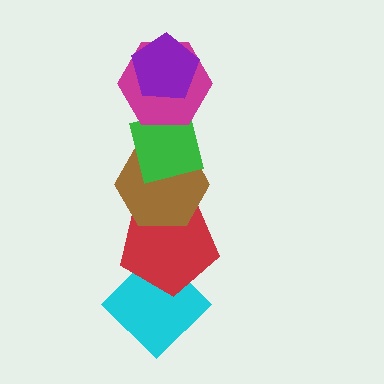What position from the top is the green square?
The green square is 3rd from the top.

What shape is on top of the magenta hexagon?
The purple pentagon is on top of the magenta hexagon.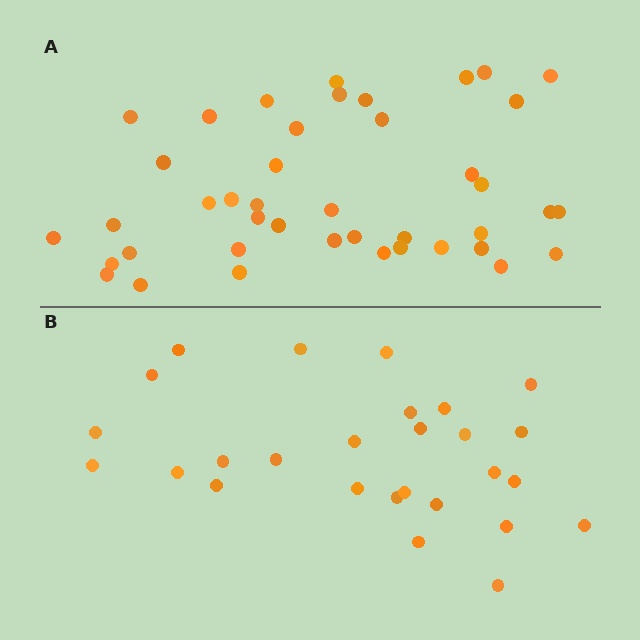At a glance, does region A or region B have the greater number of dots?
Region A (the top region) has more dots.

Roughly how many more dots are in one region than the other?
Region A has approximately 15 more dots than region B.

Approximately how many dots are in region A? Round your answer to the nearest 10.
About 40 dots. (The exact count is 42, which rounds to 40.)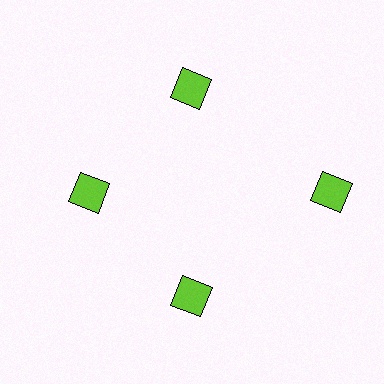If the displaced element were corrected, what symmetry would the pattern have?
It would have 4-fold rotational symmetry — the pattern would map onto itself every 90 degrees.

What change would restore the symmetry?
The symmetry would be restored by moving it inward, back onto the ring so that all 4 diamonds sit at equal angles and equal distance from the center.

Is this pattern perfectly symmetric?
No. The 4 lime diamonds are arranged in a ring, but one element near the 3 o'clock position is pushed outward from the center, breaking the 4-fold rotational symmetry.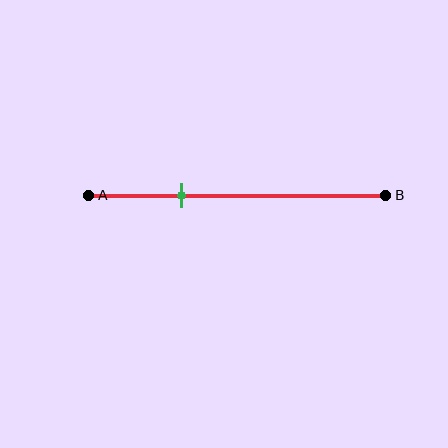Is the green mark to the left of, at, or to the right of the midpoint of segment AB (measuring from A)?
The green mark is to the left of the midpoint of segment AB.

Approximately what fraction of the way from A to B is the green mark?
The green mark is approximately 30% of the way from A to B.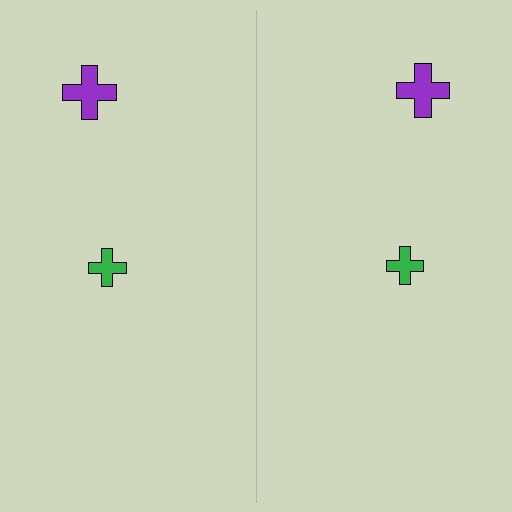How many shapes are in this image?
There are 4 shapes in this image.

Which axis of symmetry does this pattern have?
The pattern has a vertical axis of symmetry running through the center of the image.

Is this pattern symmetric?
Yes, this pattern has bilateral (reflection) symmetry.